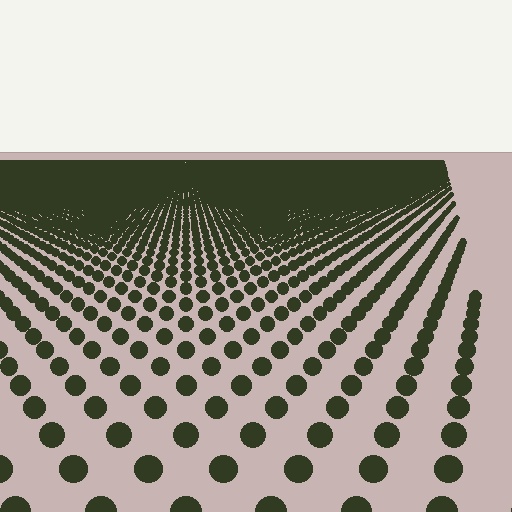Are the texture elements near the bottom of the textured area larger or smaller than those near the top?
Larger. Near the bottom, elements are closer to the viewer and appear at a bigger on-screen size.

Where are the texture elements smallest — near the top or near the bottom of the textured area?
Near the top.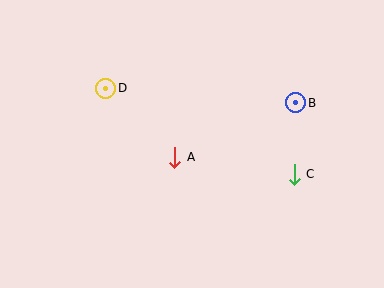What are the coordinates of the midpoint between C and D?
The midpoint between C and D is at (200, 131).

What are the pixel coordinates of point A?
Point A is at (175, 157).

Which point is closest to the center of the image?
Point A at (175, 157) is closest to the center.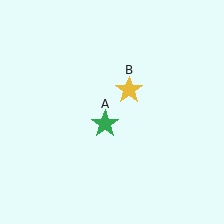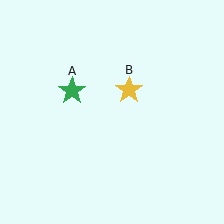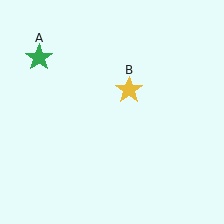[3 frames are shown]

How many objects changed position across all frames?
1 object changed position: green star (object A).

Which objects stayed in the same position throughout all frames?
Yellow star (object B) remained stationary.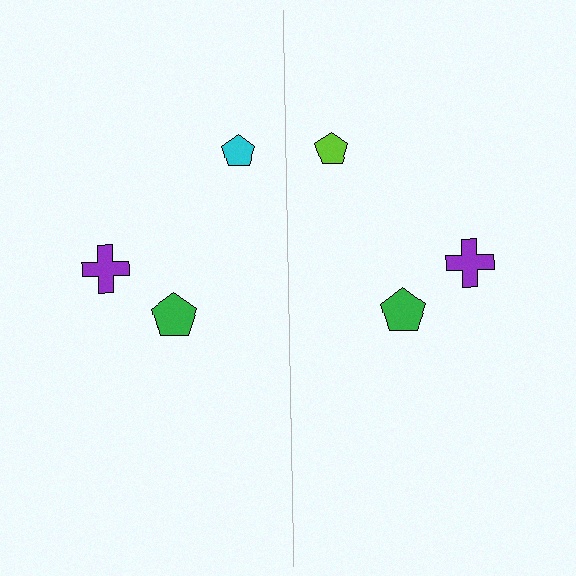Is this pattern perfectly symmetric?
No, the pattern is not perfectly symmetric. The lime pentagon on the right side breaks the symmetry — its mirror counterpart is cyan.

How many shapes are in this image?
There are 6 shapes in this image.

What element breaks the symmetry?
The lime pentagon on the right side breaks the symmetry — its mirror counterpart is cyan.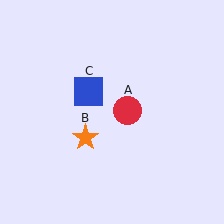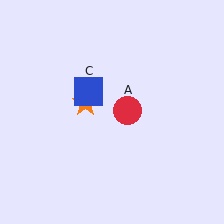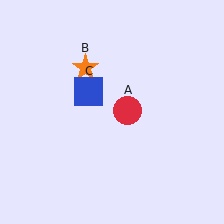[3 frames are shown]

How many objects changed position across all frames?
1 object changed position: orange star (object B).